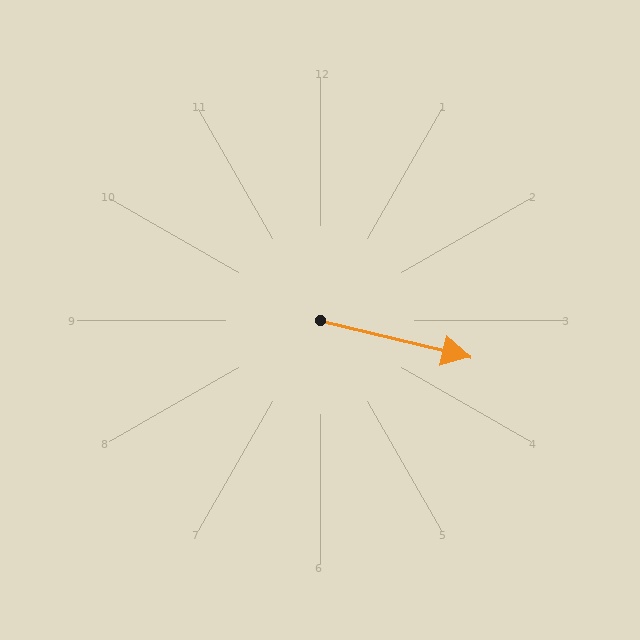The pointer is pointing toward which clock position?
Roughly 3 o'clock.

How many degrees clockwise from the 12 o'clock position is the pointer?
Approximately 104 degrees.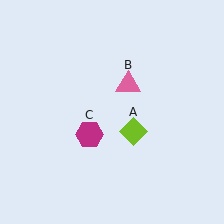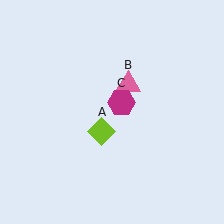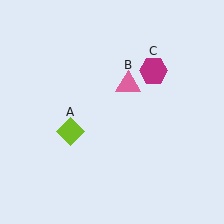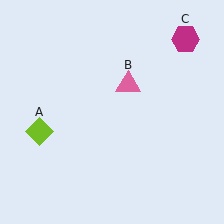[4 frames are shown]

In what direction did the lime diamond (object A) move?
The lime diamond (object A) moved left.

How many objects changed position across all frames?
2 objects changed position: lime diamond (object A), magenta hexagon (object C).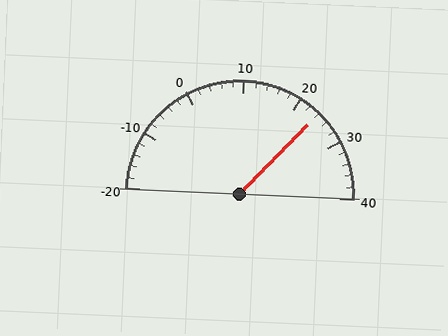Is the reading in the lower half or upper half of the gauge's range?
The reading is in the upper half of the range (-20 to 40).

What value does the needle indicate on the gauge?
The needle indicates approximately 24.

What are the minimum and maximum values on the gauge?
The gauge ranges from -20 to 40.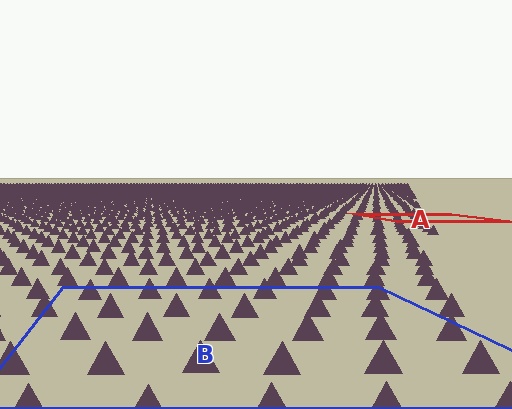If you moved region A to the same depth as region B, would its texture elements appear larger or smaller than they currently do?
They would appear larger. At a closer depth, the same texture elements are projected at a bigger on-screen size.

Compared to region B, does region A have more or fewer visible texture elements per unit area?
Region A has more texture elements per unit area — they are packed more densely because it is farther away.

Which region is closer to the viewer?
Region B is closer. The texture elements there are larger and more spread out.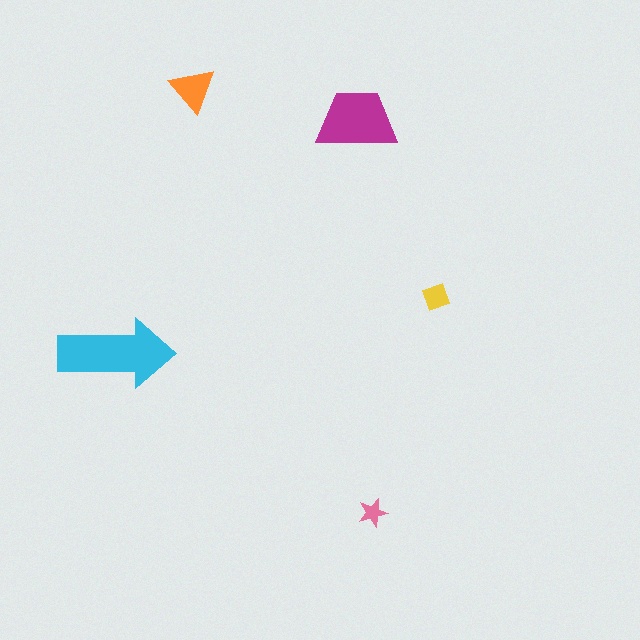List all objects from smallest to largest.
The pink star, the yellow diamond, the orange triangle, the magenta trapezoid, the cyan arrow.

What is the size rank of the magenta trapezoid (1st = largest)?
2nd.